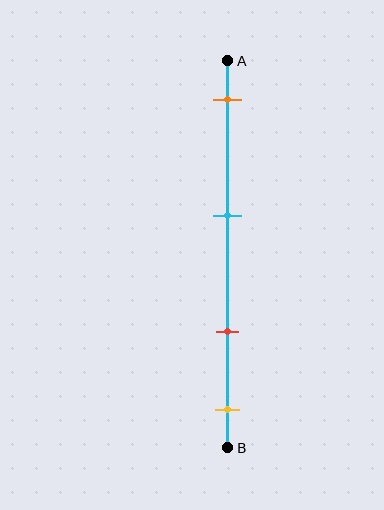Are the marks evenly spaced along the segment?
No, the marks are not evenly spaced.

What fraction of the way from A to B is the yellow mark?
The yellow mark is approximately 90% (0.9) of the way from A to B.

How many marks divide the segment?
There are 4 marks dividing the segment.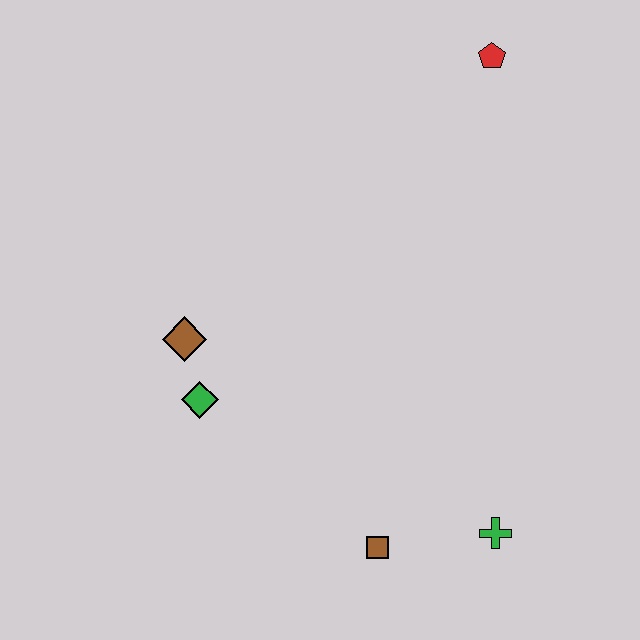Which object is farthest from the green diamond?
The red pentagon is farthest from the green diamond.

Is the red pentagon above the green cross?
Yes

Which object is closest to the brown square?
The green cross is closest to the brown square.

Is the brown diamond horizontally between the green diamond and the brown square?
No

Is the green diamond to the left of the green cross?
Yes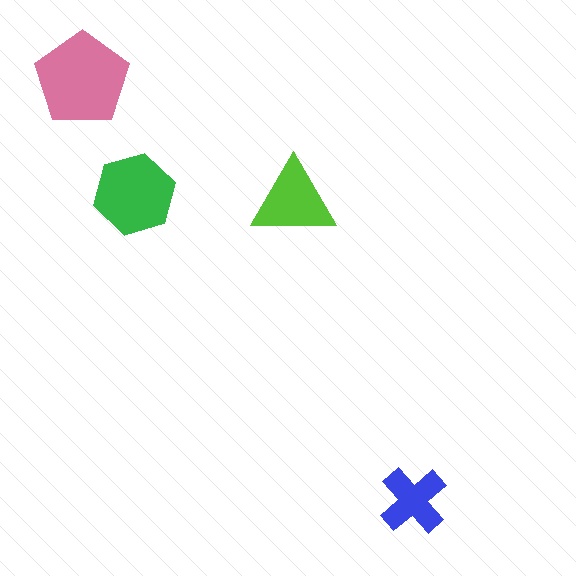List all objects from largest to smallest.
The pink pentagon, the green hexagon, the lime triangle, the blue cross.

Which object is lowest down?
The blue cross is bottommost.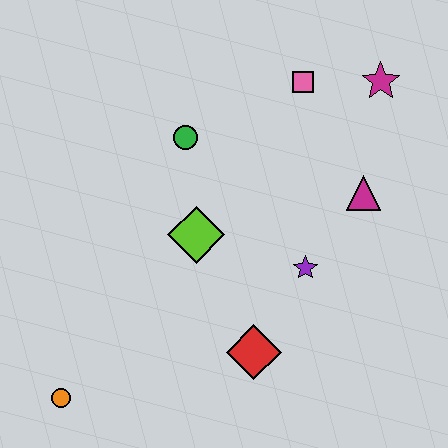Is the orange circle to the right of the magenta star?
No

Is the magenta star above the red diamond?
Yes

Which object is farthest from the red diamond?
The magenta star is farthest from the red diamond.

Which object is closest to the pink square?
The magenta star is closest to the pink square.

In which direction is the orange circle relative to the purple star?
The orange circle is to the left of the purple star.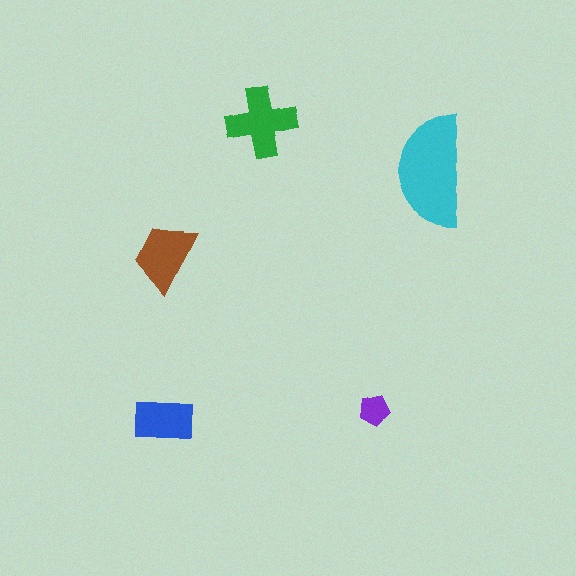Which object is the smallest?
The purple pentagon.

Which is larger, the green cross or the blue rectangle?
The green cross.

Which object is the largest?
The cyan semicircle.